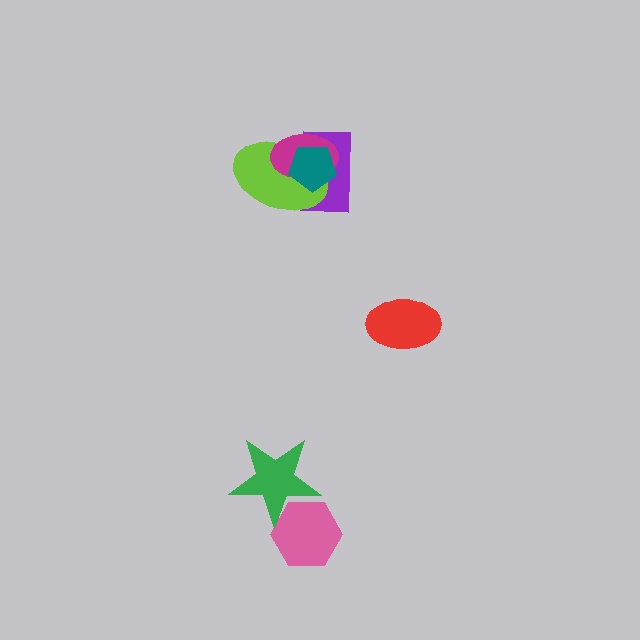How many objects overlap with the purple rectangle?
3 objects overlap with the purple rectangle.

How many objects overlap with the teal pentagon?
3 objects overlap with the teal pentagon.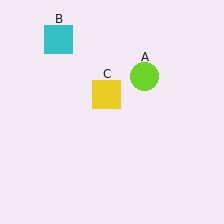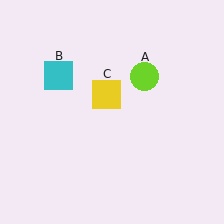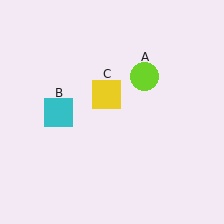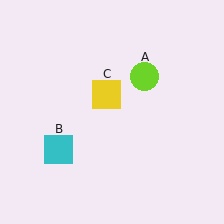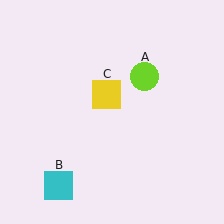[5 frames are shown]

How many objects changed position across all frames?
1 object changed position: cyan square (object B).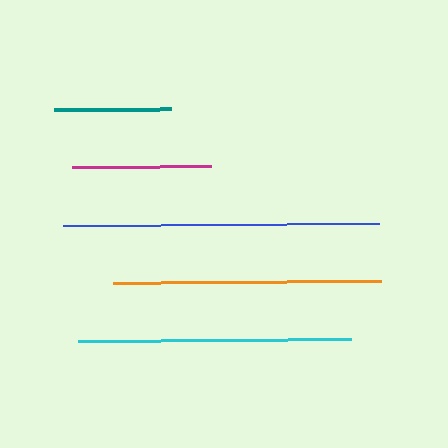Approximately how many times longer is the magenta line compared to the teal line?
The magenta line is approximately 1.2 times the length of the teal line.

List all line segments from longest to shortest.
From longest to shortest: blue, cyan, orange, magenta, teal.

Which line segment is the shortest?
The teal line is the shortest at approximately 117 pixels.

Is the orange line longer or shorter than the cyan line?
The cyan line is longer than the orange line.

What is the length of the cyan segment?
The cyan segment is approximately 273 pixels long.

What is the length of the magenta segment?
The magenta segment is approximately 139 pixels long.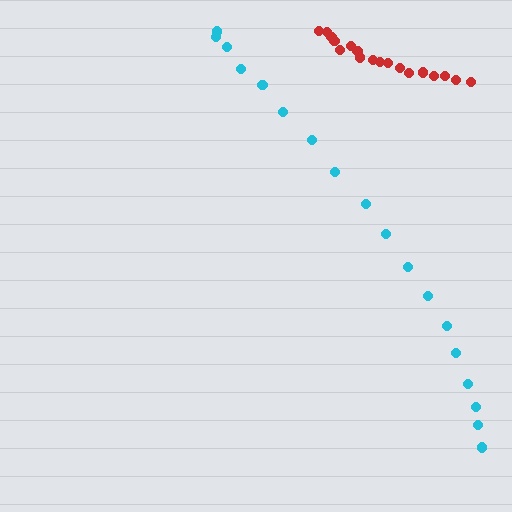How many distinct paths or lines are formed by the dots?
There are 2 distinct paths.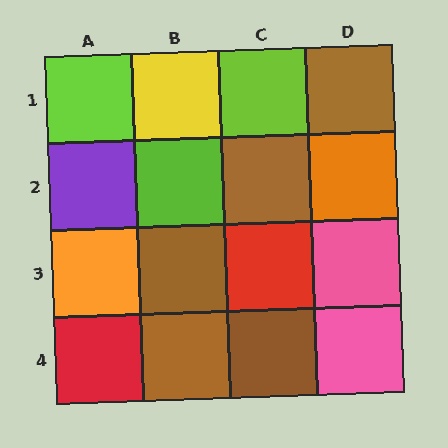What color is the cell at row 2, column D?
Orange.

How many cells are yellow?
1 cell is yellow.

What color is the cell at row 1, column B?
Yellow.